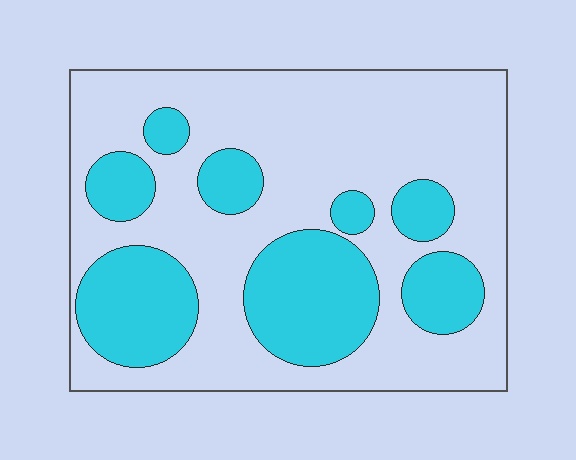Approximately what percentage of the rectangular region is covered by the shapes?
Approximately 35%.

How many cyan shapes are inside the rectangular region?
8.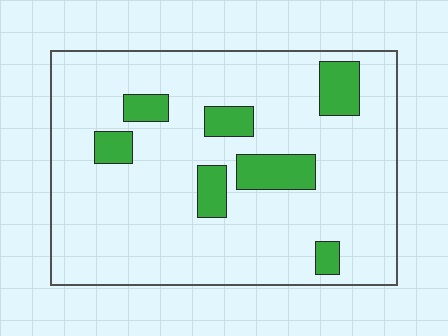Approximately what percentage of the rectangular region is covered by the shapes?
Approximately 15%.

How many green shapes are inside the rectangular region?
7.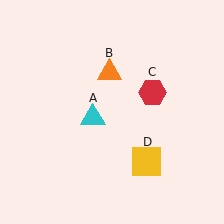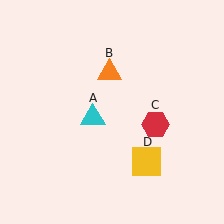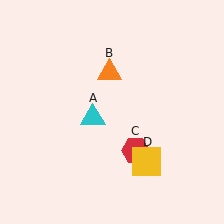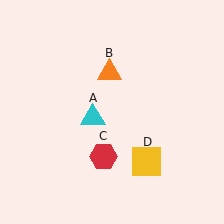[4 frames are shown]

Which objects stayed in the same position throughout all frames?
Cyan triangle (object A) and orange triangle (object B) and yellow square (object D) remained stationary.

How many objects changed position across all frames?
1 object changed position: red hexagon (object C).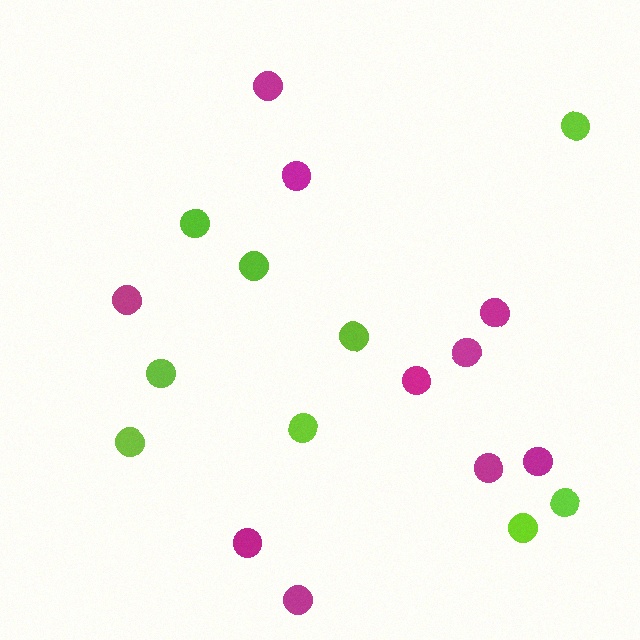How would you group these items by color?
There are 2 groups: one group of magenta circles (10) and one group of lime circles (9).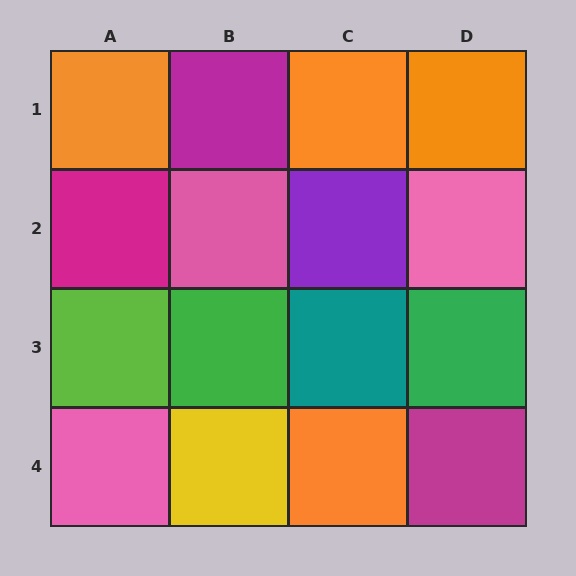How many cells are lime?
1 cell is lime.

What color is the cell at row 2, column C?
Purple.